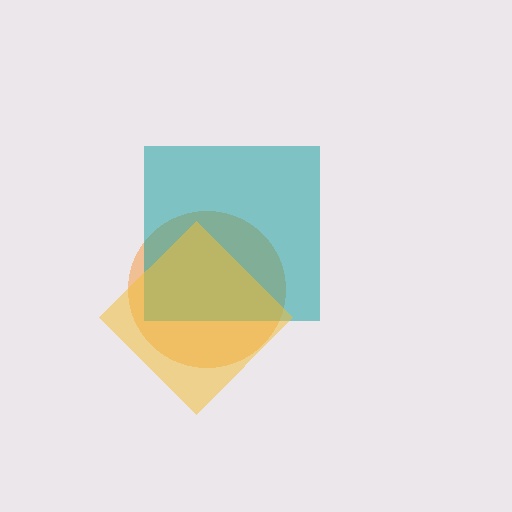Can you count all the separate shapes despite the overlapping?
Yes, there are 3 separate shapes.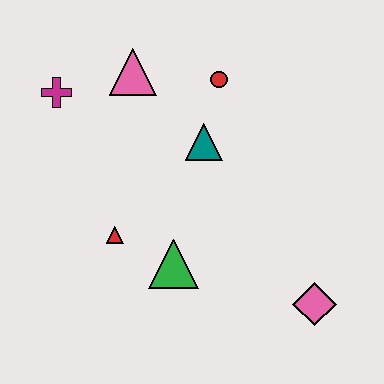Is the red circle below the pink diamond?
No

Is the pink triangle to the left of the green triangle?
Yes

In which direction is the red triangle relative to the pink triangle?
The red triangle is below the pink triangle.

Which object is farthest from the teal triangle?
The pink diamond is farthest from the teal triangle.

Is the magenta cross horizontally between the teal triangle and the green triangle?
No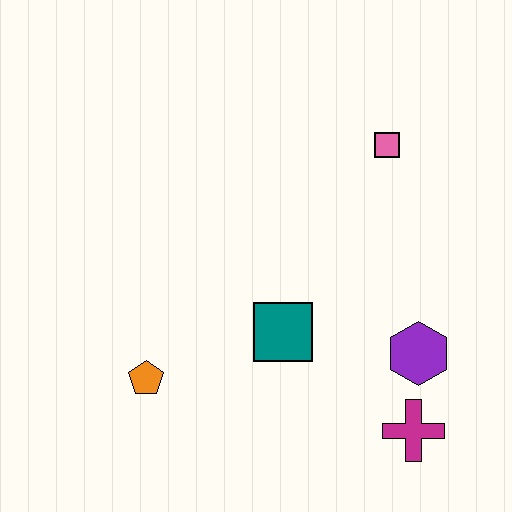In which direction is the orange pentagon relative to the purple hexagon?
The orange pentagon is to the left of the purple hexagon.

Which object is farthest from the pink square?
The orange pentagon is farthest from the pink square.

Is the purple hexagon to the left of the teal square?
No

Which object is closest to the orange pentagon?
The teal square is closest to the orange pentagon.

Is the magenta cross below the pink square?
Yes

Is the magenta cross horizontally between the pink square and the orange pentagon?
No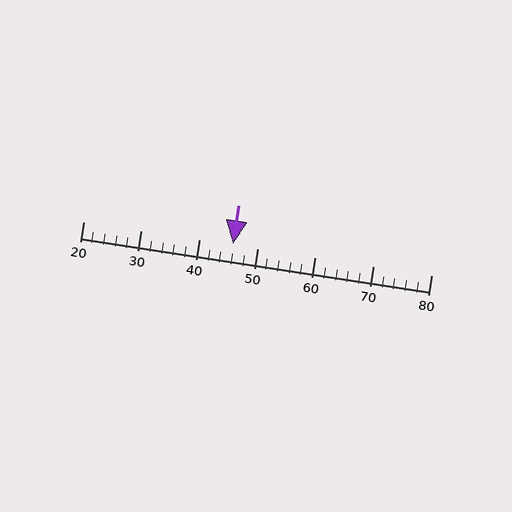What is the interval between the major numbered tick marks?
The major tick marks are spaced 10 units apart.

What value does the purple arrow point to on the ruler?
The purple arrow points to approximately 46.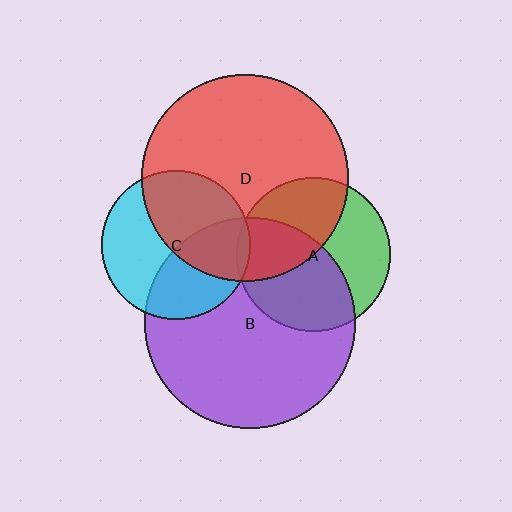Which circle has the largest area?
Circle B (purple).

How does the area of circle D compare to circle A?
Approximately 1.8 times.